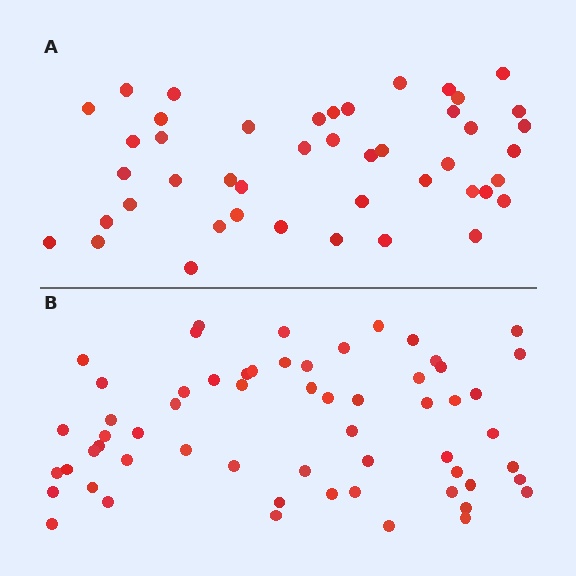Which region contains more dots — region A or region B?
Region B (the bottom region) has more dots.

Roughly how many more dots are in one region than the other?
Region B has approximately 15 more dots than region A.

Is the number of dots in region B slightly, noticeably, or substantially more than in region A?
Region B has noticeably more, but not dramatically so. The ratio is roughly 1.3 to 1.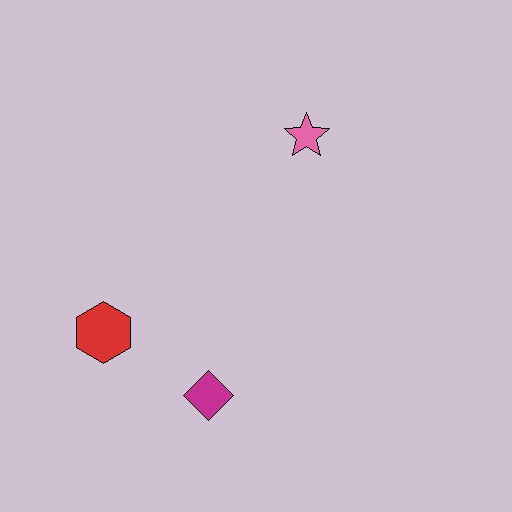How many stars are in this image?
There is 1 star.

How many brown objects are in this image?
There are no brown objects.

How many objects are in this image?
There are 3 objects.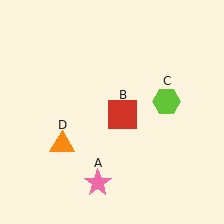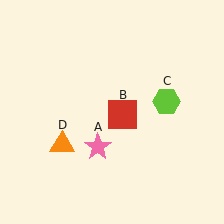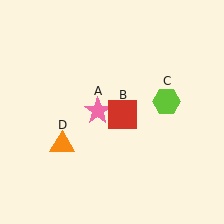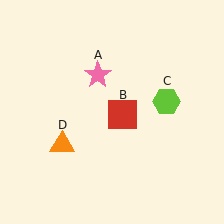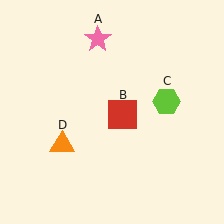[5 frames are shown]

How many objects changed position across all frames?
1 object changed position: pink star (object A).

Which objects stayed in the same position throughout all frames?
Red square (object B) and lime hexagon (object C) and orange triangle (object D) remained stationary.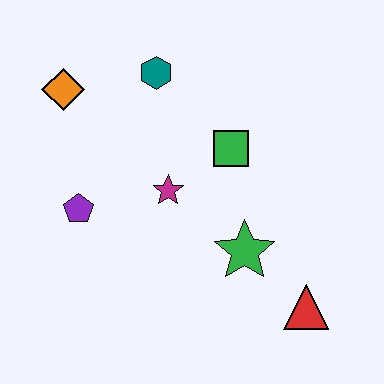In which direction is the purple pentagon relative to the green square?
The purple pentagon is to the left of the green square.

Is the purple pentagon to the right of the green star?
No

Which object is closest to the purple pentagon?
The magenta star is closest to the purple pentagon.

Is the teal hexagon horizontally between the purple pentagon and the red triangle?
Yes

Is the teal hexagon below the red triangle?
No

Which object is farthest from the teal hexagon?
The red triangle is farthest from the teal hexagon.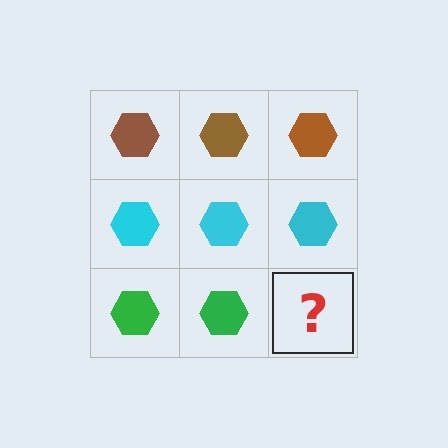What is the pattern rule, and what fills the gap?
The rule is that each row has a consistent color. The gap should be filled with a green hexagon.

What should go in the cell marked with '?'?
The missing cell should contain a green hexagon.